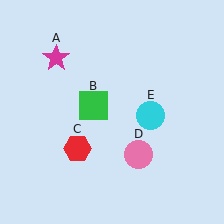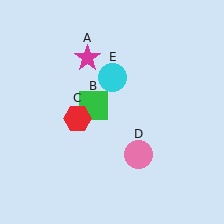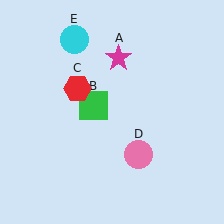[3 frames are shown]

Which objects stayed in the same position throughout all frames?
Green square (object B) and pink circle (object D) remained stationary.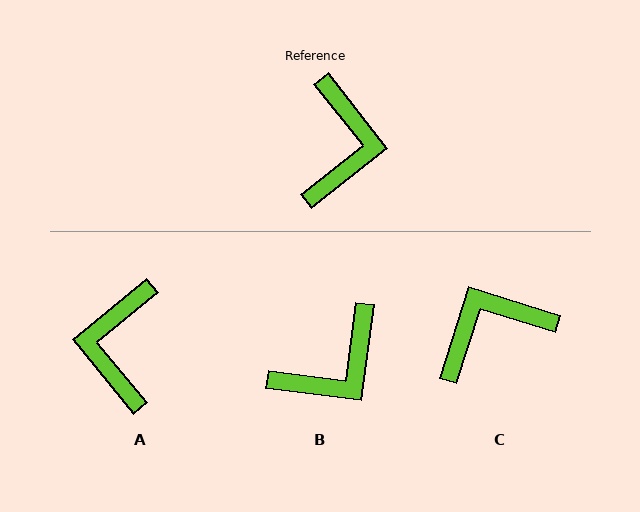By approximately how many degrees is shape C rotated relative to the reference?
Approximately 124 degrees counter-clockwise.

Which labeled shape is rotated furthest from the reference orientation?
A, about 179 degrees away.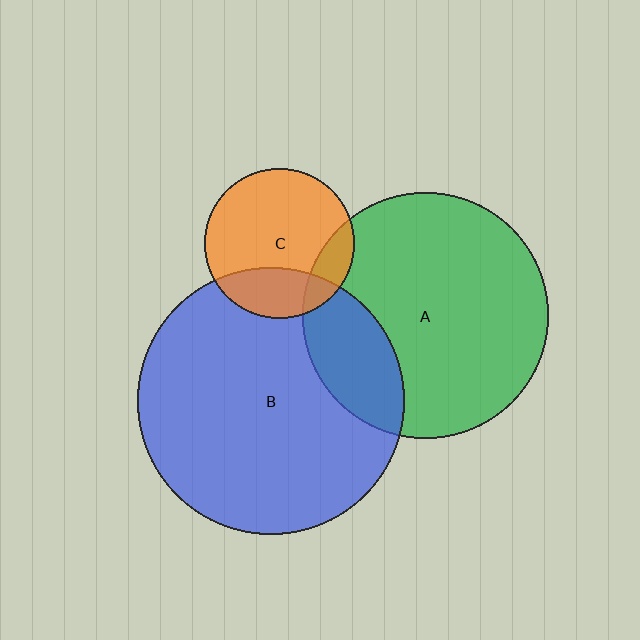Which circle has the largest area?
Circle B (blue).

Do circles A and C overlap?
Yes.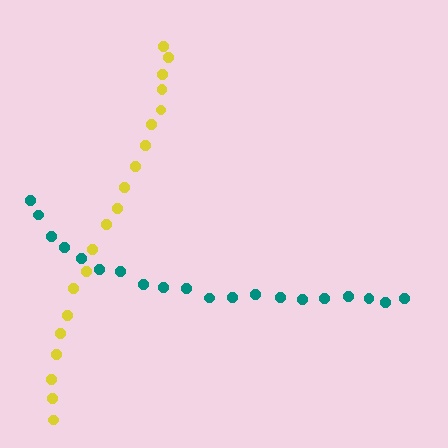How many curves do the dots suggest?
There are 2 distinct paths.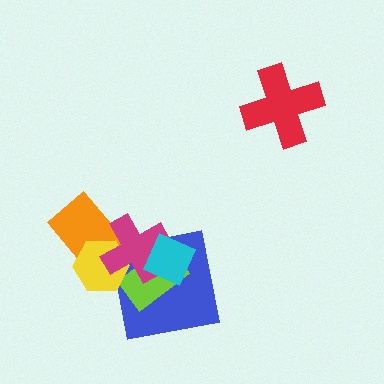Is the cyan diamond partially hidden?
No, no other shape covers it.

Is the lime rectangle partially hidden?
Yes, it is partially covered by another shape.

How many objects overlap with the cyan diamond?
3 objects overlap with the cyan diamond.